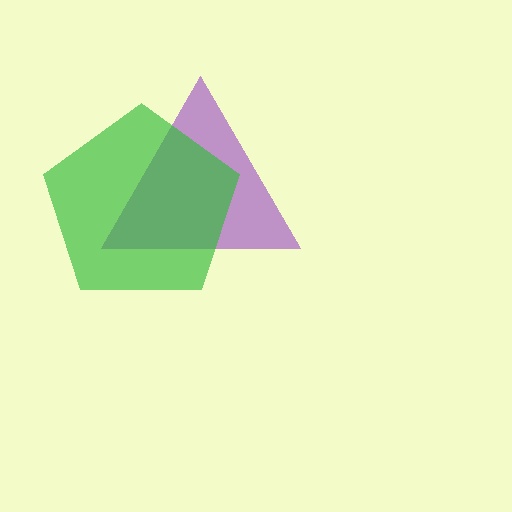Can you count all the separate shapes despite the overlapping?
Yes, there are 2 separate shapes.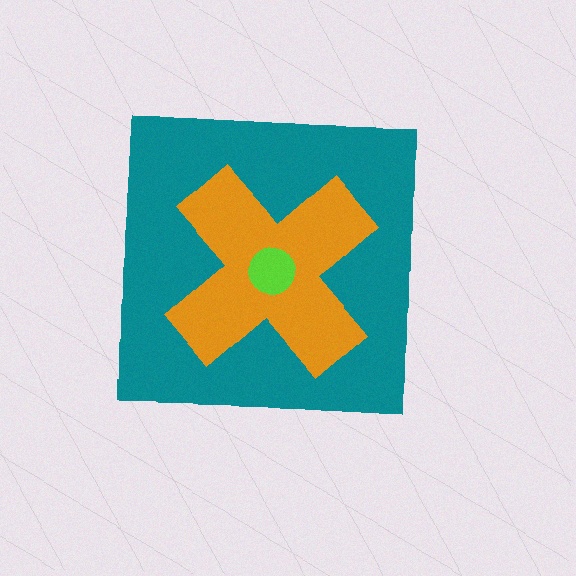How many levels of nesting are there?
3.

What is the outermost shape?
The teal square.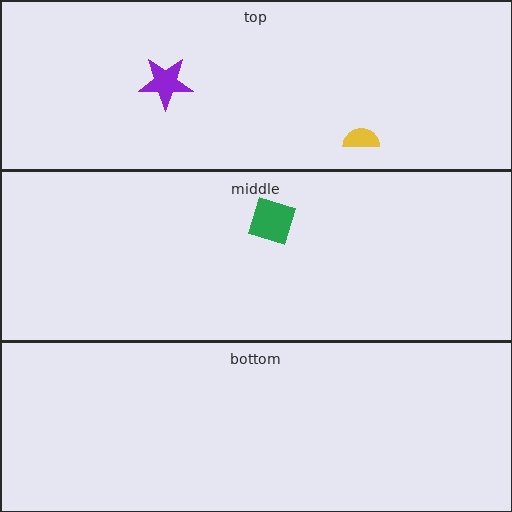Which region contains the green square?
The middle region.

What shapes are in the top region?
The yellow semicircle, the purple star.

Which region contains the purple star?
The top region.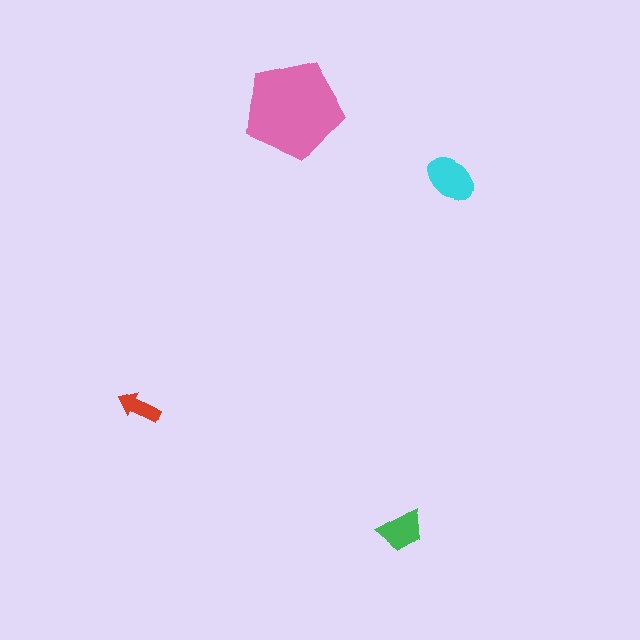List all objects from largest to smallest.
The pink pentagon, the cyan ellipse, the green trapezoid, the red arrow.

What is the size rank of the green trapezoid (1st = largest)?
3rd.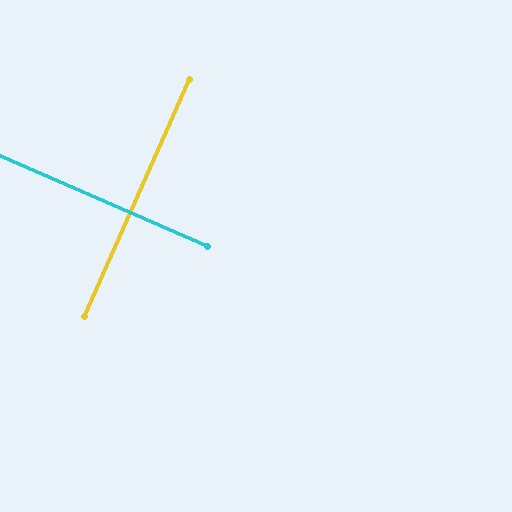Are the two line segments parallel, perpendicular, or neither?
Perpendicular — they meet at approximately 90°.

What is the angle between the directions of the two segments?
Approximately 90 degrees.